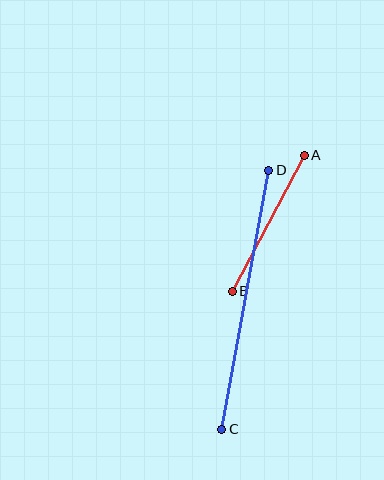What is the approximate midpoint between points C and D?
The midpoint is at approximately (245, 300) pixels.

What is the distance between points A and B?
The distance is approximately 154 pixels.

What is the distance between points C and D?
The distance is approximately 263 pixels.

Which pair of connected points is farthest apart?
Points C and D are farthest apart.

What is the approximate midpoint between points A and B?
The midpoint is at approximately (268, 223) pixels.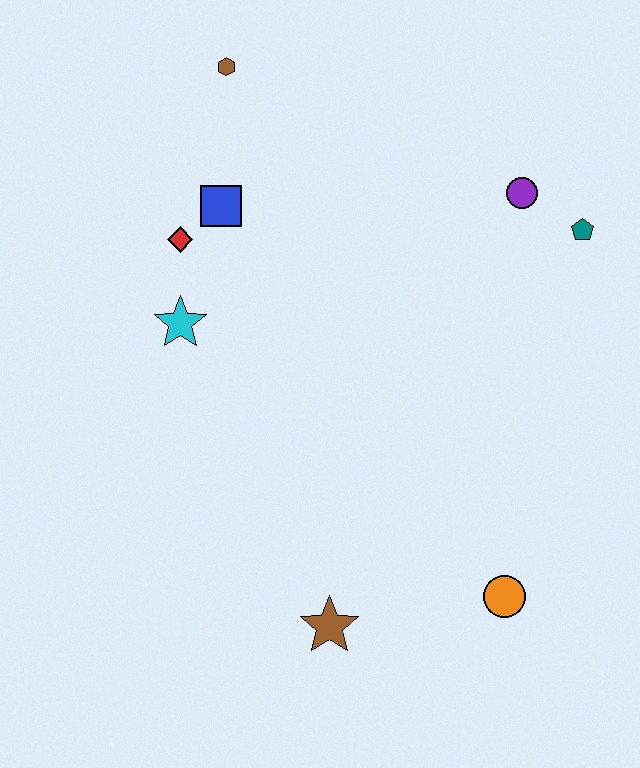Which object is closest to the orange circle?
The brown star is closest to the orange circle.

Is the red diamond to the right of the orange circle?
No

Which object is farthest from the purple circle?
The brown star is farthest from the purple circle.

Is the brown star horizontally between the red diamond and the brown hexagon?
No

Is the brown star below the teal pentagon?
Yes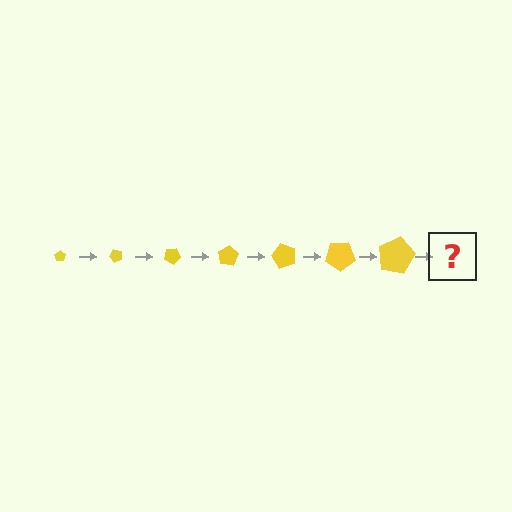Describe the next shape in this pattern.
It should be a pentagon, larger than the previous one and rotated 350 degrees from the start.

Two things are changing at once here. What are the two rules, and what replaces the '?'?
The two rules are that the pentagon grows larger each step and it rotates 50 degrees each step. The '?' should be a pentagon, larger than the previous one and rotated 350 degrees from the start.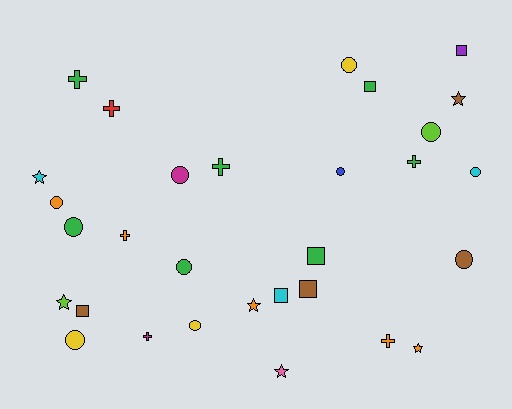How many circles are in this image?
There are 11 circles.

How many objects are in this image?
There are 30 objects.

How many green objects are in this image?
There are 7 green objects.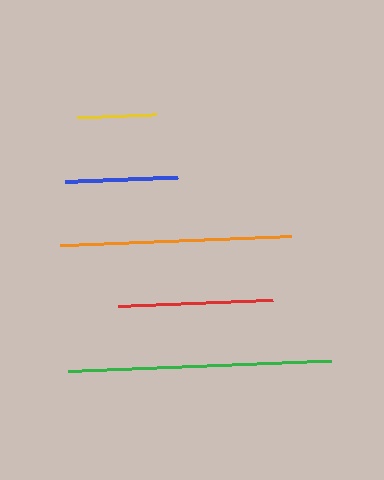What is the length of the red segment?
The red segment is approximately 156 pixels long.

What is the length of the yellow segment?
The yellow segment is approximately 79 pixels long.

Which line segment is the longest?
The green line is the longest at approximately 263 pixels.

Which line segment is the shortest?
The yellow line is the shortest at approximately 79 pixels.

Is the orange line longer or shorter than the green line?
The green line is longer than the orange line.